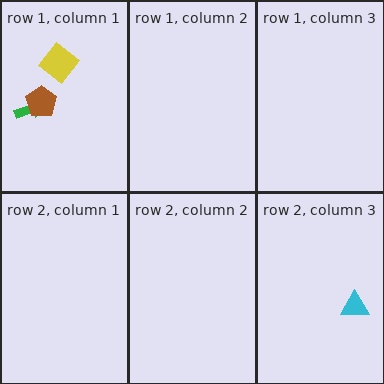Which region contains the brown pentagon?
The row 1, column 1 region.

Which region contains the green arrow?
The row 1, column 1 region.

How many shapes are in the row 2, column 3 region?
1.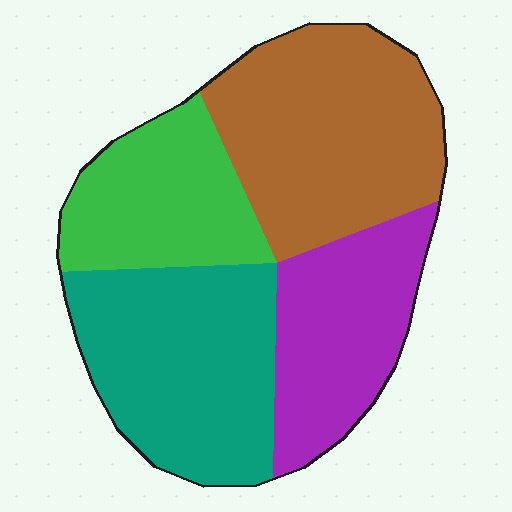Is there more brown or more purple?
Brown.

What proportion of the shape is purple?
Purple covers about 20% of the shape.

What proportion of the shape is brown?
Brown covers roughly 30% of the shape.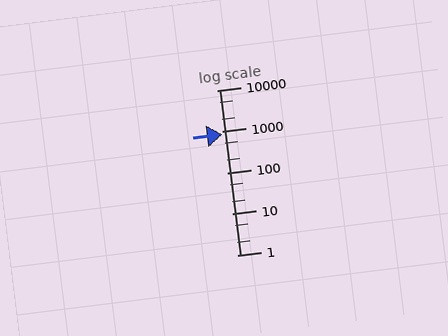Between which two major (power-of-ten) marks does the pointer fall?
The pointer is between 100 and 1000.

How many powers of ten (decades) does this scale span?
The scale spans 4 decades, from 1 to 10000.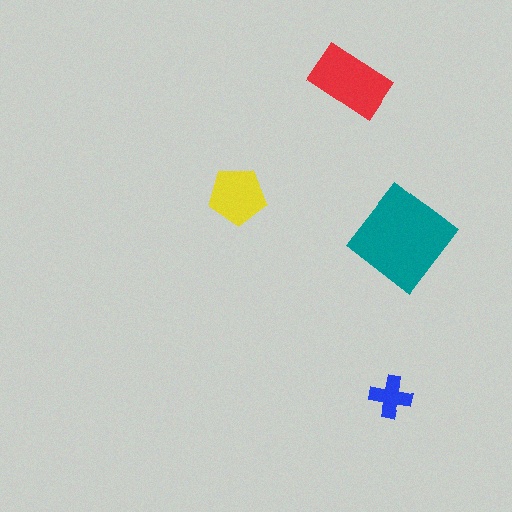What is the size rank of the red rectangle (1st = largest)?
2nd.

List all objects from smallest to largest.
The blue cross, the yellow pentagon, the red rectangle, the teal diamond.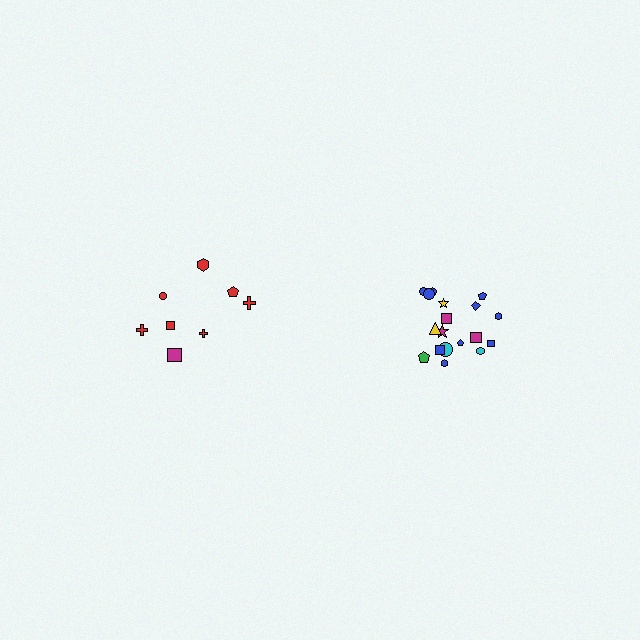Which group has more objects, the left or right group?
The right group.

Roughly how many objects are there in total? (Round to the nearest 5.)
Roughly 25 objects in total.